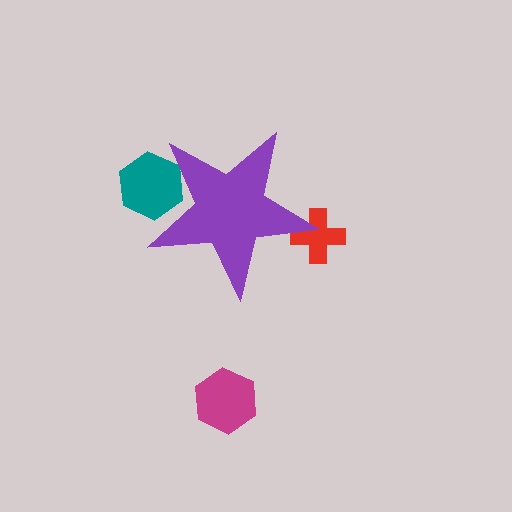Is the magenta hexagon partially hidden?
No, the magenta hexagon is fully visible.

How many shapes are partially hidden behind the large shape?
2 shapes are partially hidden.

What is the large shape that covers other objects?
A purple star.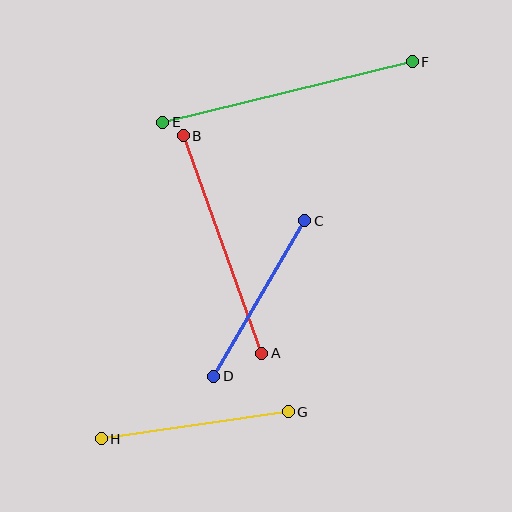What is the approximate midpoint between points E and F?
The midpoint is at approximately (288, 92) pixels.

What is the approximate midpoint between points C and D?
The midpoint is at approximately (259, 299) pixels.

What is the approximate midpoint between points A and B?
The midpoint is at approximately (222, 244) pixels.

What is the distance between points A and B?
The distance is approximately 231 pixels.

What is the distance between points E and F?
The distance is approximately 257 pixels.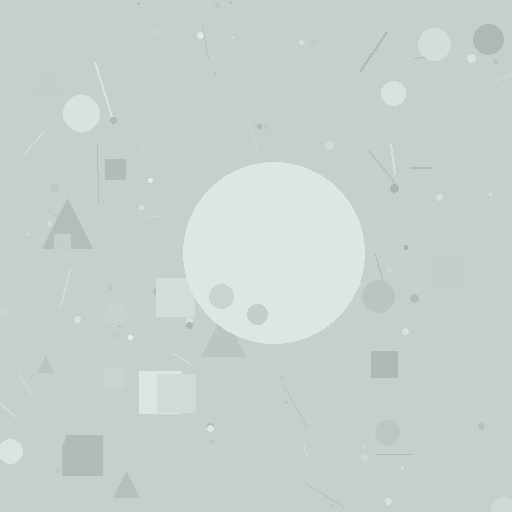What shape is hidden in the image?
A circle is hidden in the image.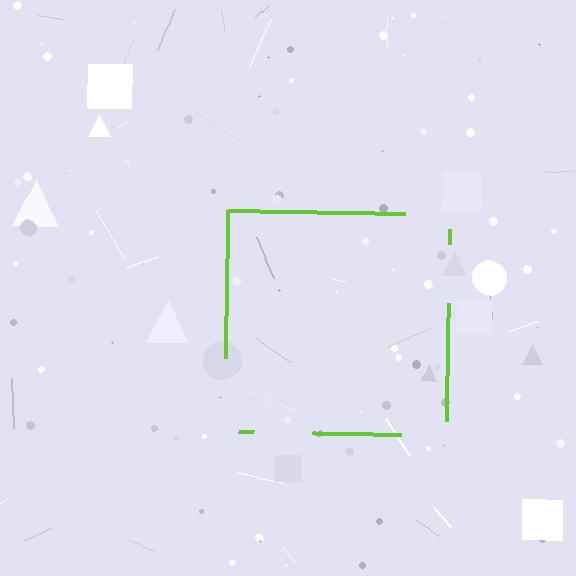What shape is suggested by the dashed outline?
The dashed outline suggests a square.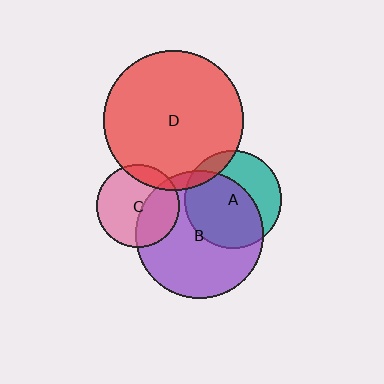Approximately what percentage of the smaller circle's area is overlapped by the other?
Approximately 60%.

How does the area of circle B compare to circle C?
Approximately 2.4 times.